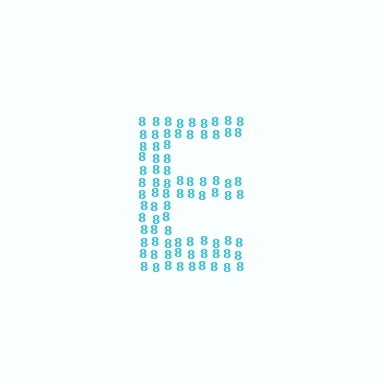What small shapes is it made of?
It is made of small digit 8's.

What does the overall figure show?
The overall figure shows the letter E.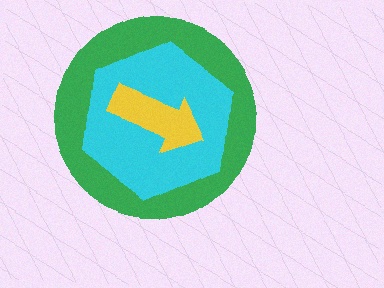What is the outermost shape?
The green circle.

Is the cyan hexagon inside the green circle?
Yes.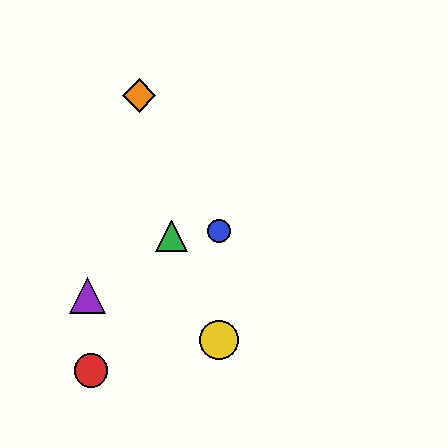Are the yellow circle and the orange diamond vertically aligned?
No, the yellow circle is at x≈219 and the orange diamond is at x≈139.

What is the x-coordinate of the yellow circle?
The yellow circle is at x≈219.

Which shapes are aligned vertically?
The blue circle, the yellow circle are aligned vertically.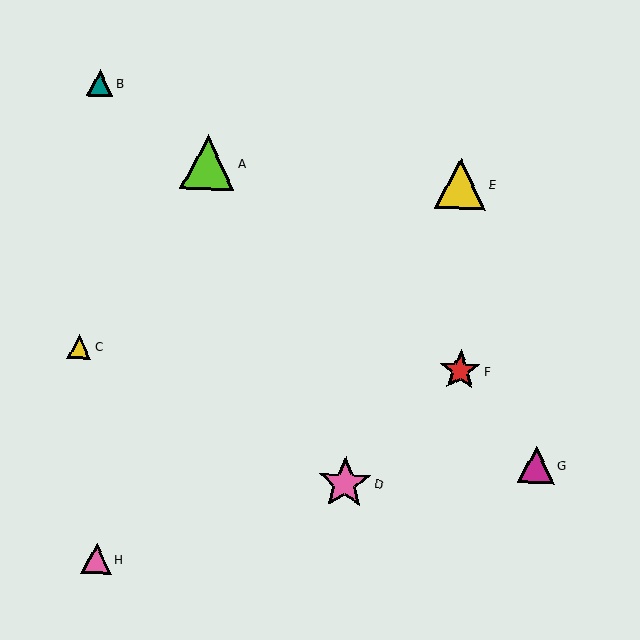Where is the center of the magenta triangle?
The center of the magenta triangle is at (536, 464).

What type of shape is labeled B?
Shape B is a teal triangle.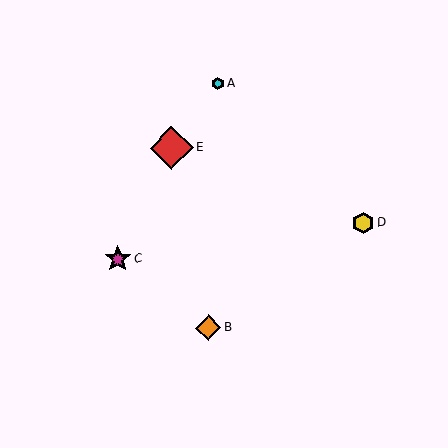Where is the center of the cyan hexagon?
The center of the cyan hexagon is at (218, 83).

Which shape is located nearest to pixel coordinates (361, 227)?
The yellow hexagon (labeled D) at (363, 223) is nearest to that location.